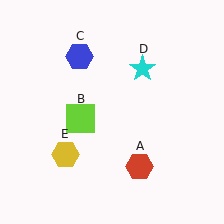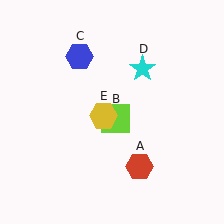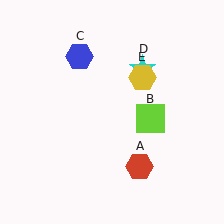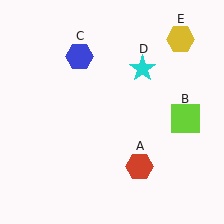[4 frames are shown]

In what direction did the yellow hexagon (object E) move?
The yellow hexagon (object E) moved up and to the right.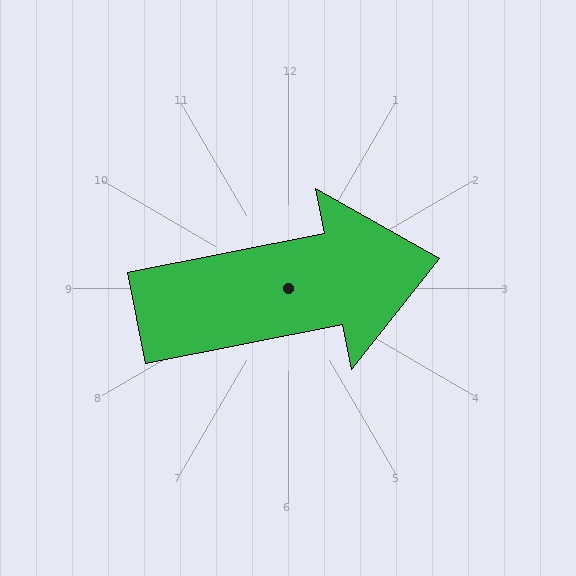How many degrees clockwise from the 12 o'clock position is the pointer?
Approximately 79 degrees.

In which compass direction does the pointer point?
East.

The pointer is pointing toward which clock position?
Roughly 3 o'clock.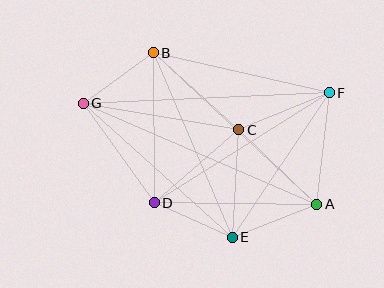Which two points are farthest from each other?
Points A and G are farthest from each other.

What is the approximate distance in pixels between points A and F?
The distance between A and F is approximately 112 pixels.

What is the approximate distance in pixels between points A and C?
The distance between A and C is approximately 108 pixels.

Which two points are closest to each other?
Points D and E are closest to each other.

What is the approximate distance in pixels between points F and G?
The distance between F and G is approximately 246 pixels.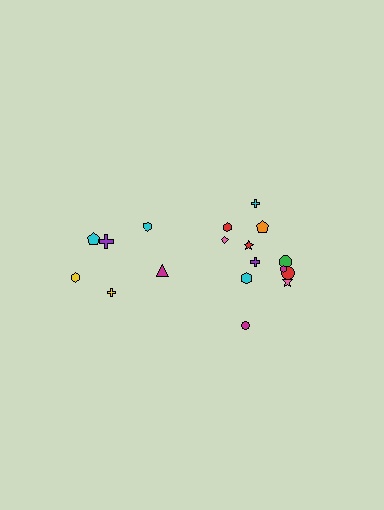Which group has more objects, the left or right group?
The right group.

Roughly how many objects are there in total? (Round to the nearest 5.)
Roughly 20 objects in total.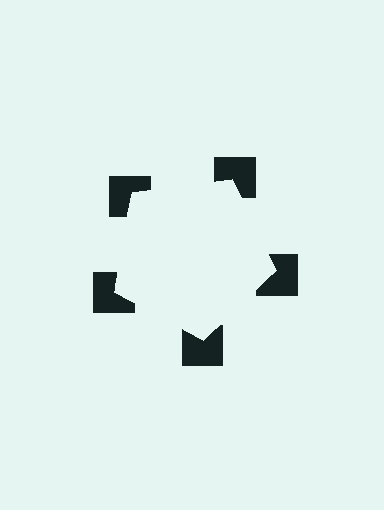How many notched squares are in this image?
There are 5 — one at each vertex of the illusory pentagon.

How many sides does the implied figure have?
5 sides.